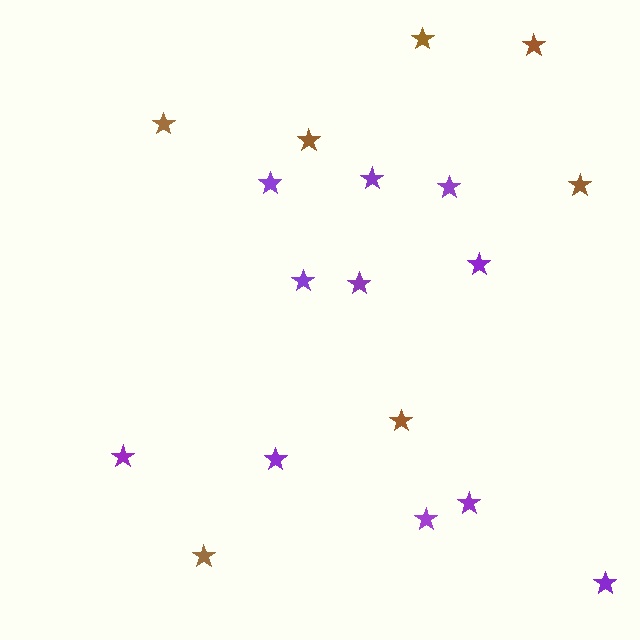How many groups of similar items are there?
There are 2 groups: one group of brown stars (7) and one group of purple stars (11).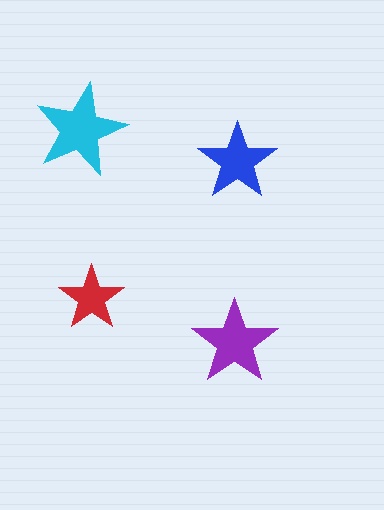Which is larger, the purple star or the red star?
The purple one.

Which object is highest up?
The cyan star is topmost.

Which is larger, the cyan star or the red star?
The cyan one.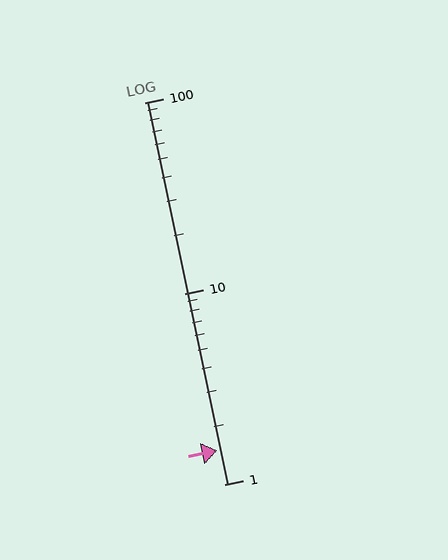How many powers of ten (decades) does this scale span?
The scale spans 2 decades, from 1 to 100.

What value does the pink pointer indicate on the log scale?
The pointer indicates approximately 1.5.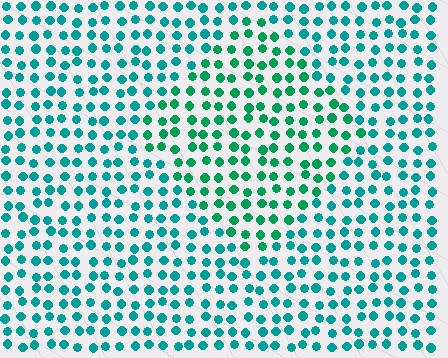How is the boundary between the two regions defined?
The boundary is defined purely by a slight shift in hue (about 26 degrees). Spacing, size, and orientation are identical on both sides.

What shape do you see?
I see a diamond.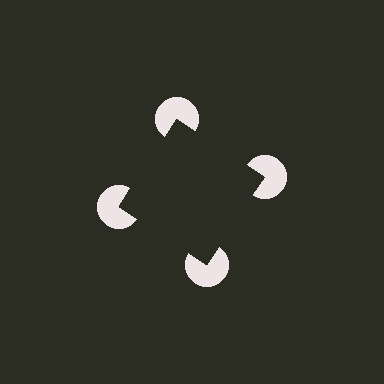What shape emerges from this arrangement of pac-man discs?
An illusory square — its edges are inferred from the aligned wedge cuts in the pac-man discs, not physically drawn.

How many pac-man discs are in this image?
There are 4 — one at each vertex of the illusory square.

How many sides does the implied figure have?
4 sides.